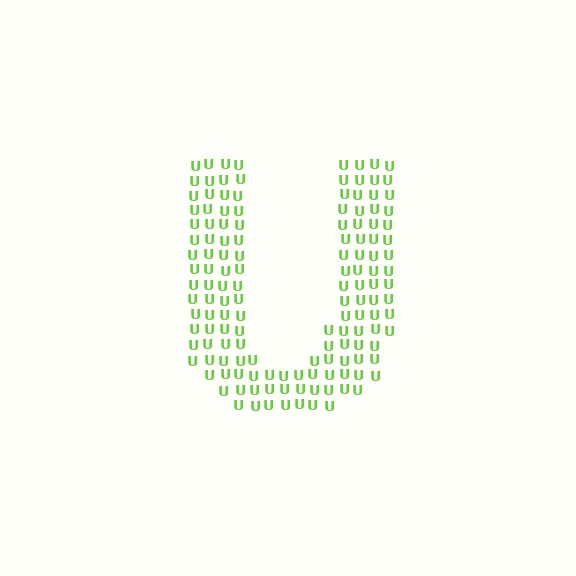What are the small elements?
The small elements are letter U's.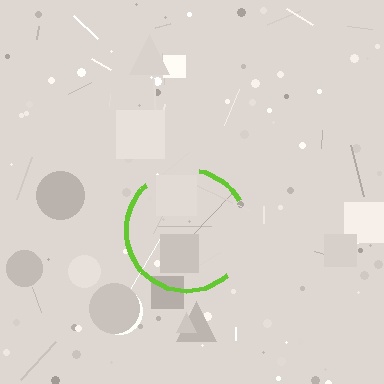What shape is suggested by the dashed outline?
The dashed outline suggests a circle.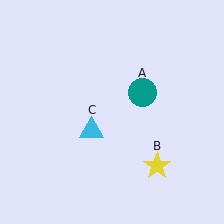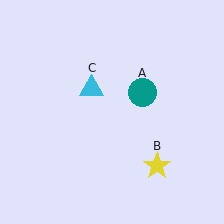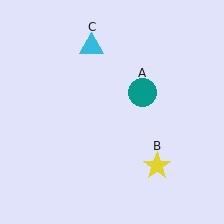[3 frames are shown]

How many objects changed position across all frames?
1 object changed position: cyan triangle (object C).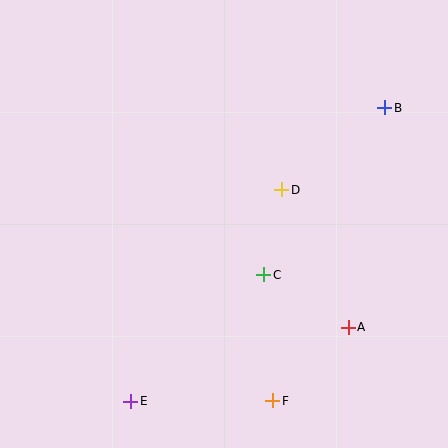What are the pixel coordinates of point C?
Point C is at (264, 275).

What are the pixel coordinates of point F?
Point F is at (272, 401).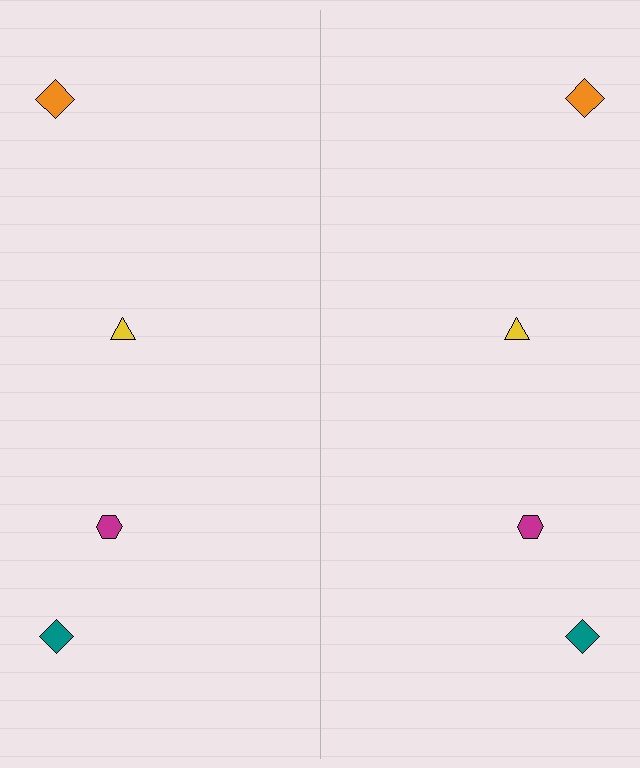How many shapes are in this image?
There are 8 shapes in this image.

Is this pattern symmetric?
Yes, this pattern has bilateral (reflection) symmetry.